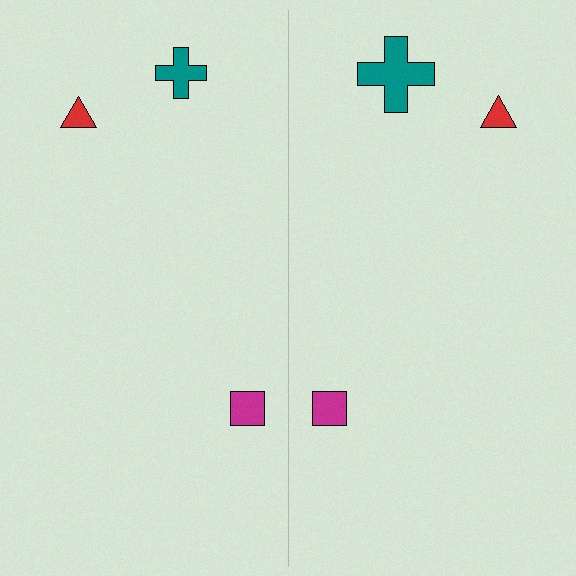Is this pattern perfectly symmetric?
No, the pattern is not perfectly symmetric. The teal cross on the right side has a different size than its mirror counterpart.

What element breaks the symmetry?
The teal cross on the right side has a different size than its mirror counterpart.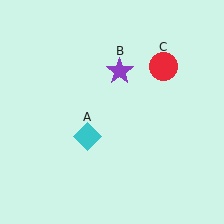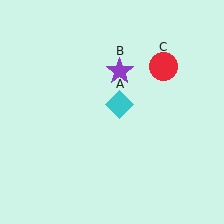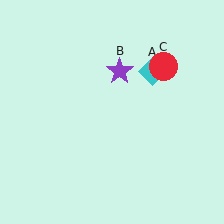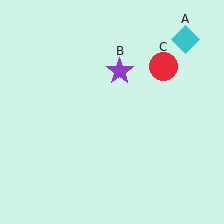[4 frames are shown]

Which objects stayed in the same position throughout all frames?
Purple star (object B) and red circle (object C) remained stationary.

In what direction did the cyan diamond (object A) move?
The cyan diamond (object A) moved up and to the right.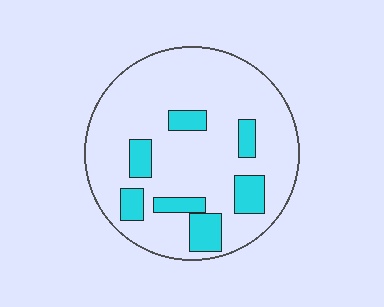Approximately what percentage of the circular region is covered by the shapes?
Approximately 20%.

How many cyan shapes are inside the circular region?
7.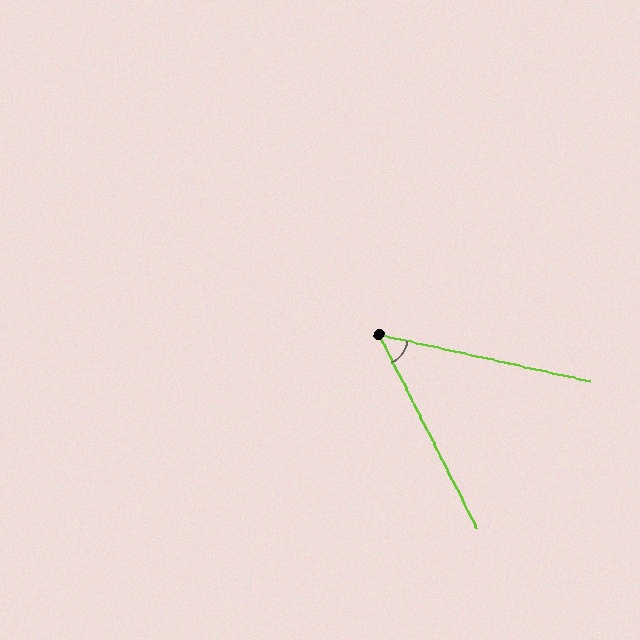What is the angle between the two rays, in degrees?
Approximately 51 degrees.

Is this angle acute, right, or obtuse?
It is acute.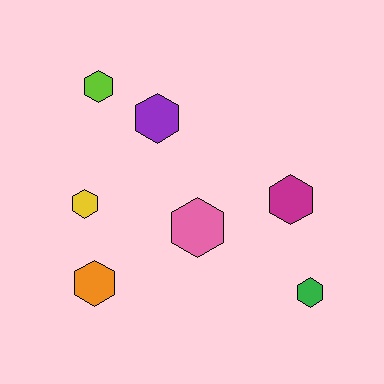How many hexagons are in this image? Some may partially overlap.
There are 7 hexagons.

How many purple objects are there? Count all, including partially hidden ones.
There is 1 purple object.